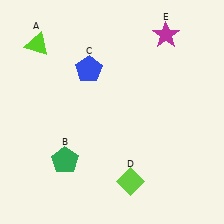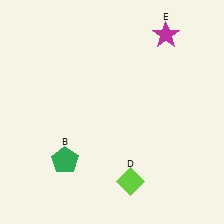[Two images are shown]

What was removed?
The lime triangle (A), the blue pentagon (C) were removed in Image 2.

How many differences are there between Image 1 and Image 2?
There are 2 differences between the two images.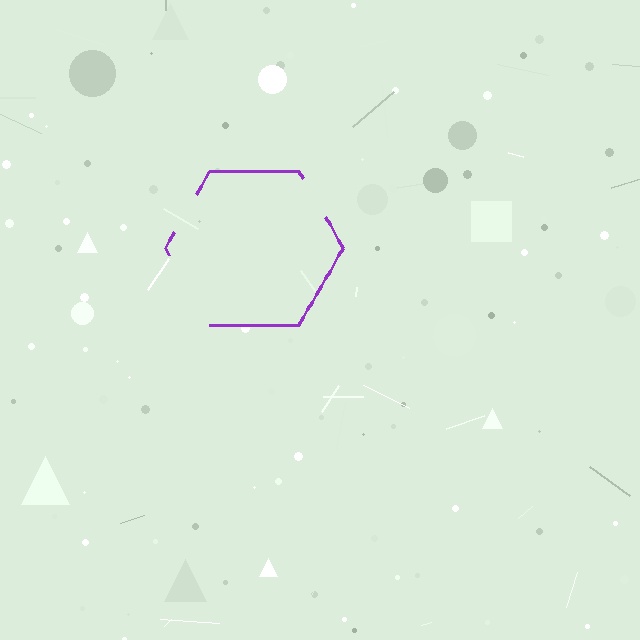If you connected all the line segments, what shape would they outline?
They would outline a hexagon.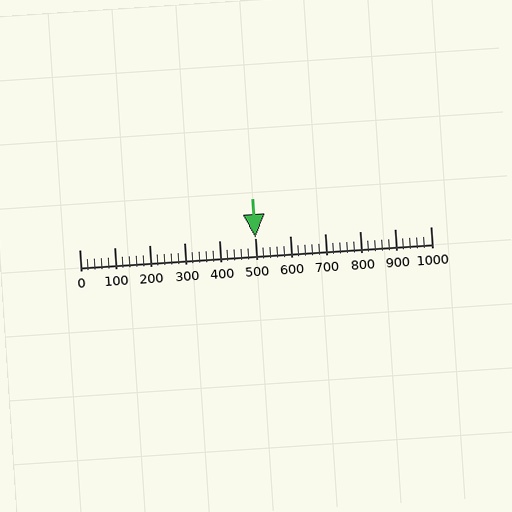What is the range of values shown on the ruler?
The ruler shows values from 0 to 1000.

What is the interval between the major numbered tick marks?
The major tick marks are spaced 100 units apart.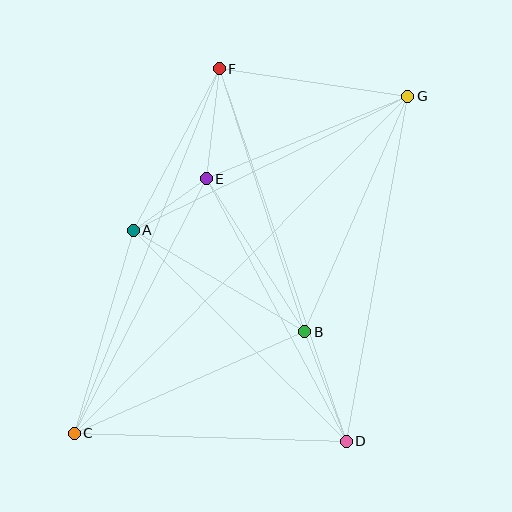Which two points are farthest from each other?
Points C and G are farthest from each other.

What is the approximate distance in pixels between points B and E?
The distance between B and E is approximately 182 pixels.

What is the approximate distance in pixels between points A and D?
The distance between A and D is approximately 300 pixels.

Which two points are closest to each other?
Points A and E are closest to each other.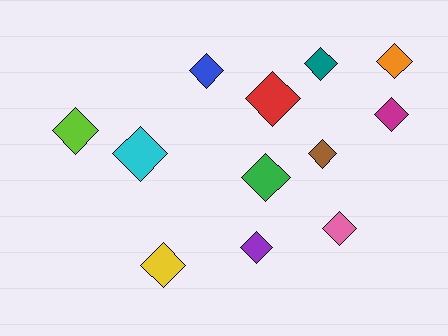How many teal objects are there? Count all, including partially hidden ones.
There is 1 teal object.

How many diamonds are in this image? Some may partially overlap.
There are 12 diamonds.